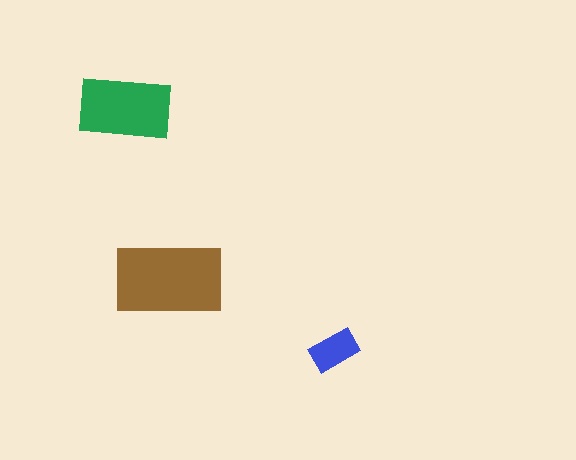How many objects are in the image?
There are 3 objects in the image.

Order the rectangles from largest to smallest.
the brown one, the green one, the blue one.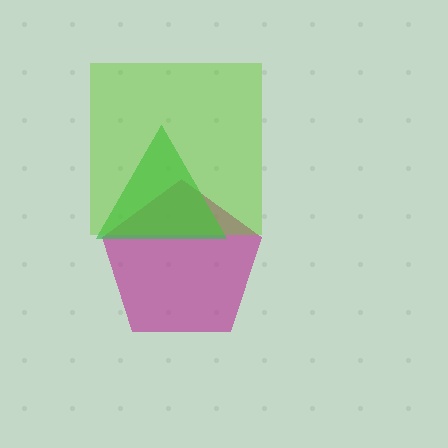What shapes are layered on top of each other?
The layered shapes are: a magenta pentagon, a green triangle, a lime square.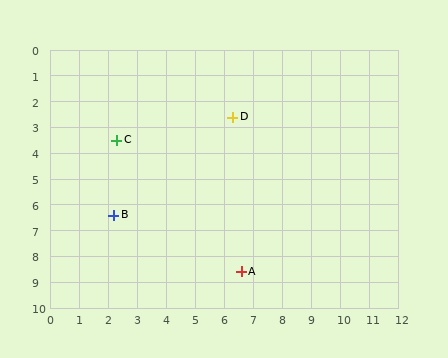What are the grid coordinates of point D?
Point D is at approximately (6.3, 2.6).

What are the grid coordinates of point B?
Point B is at approximately (2.2, 6.4).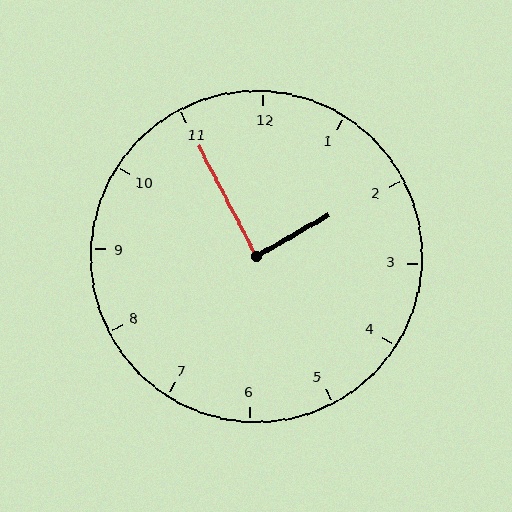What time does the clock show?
1:55.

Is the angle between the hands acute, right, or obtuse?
It is right.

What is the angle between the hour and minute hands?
Approximately 88 degrees.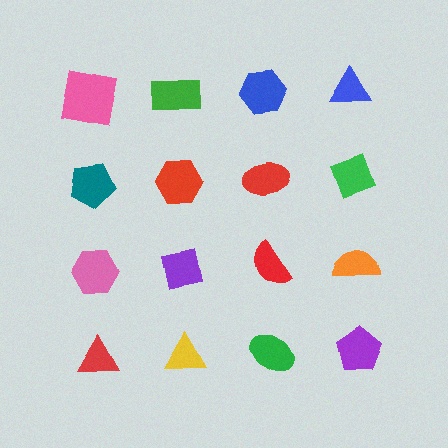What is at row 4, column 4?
A purple pentagon.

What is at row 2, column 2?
A red hexagon.